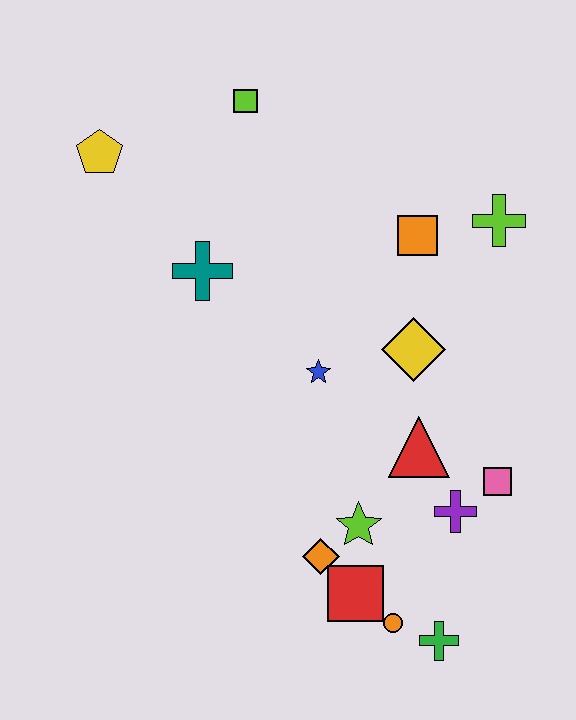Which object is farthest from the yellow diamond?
The yellow pentagon is farthest from the yellow diamond.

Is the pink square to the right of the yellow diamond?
Yes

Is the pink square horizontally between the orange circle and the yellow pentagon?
No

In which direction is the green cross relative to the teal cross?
The green cross is below the teal cross.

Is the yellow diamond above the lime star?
Yes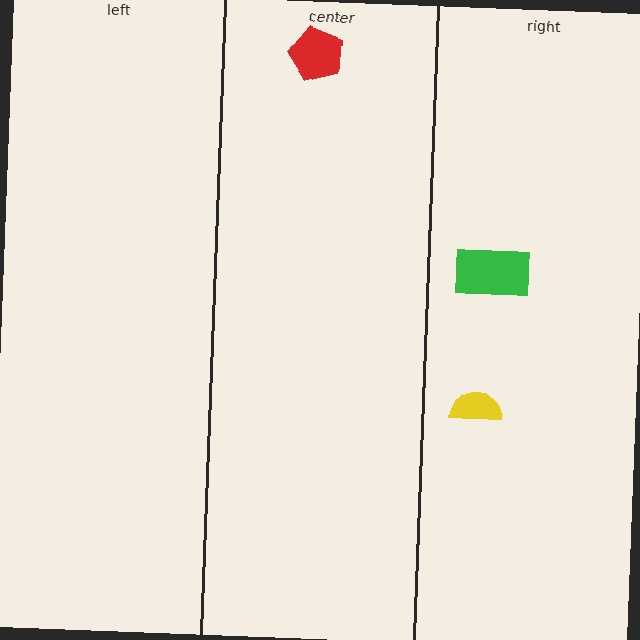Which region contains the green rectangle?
The right region.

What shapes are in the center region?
The red pentagon.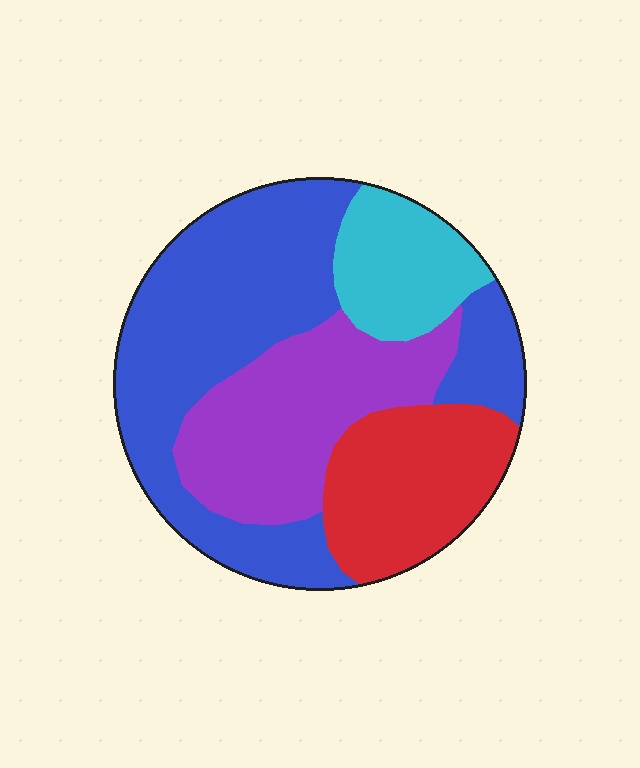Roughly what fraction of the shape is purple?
Purple covers around 25% of the shape.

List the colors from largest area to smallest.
From largest to smallest: blue, purple, red, cyan.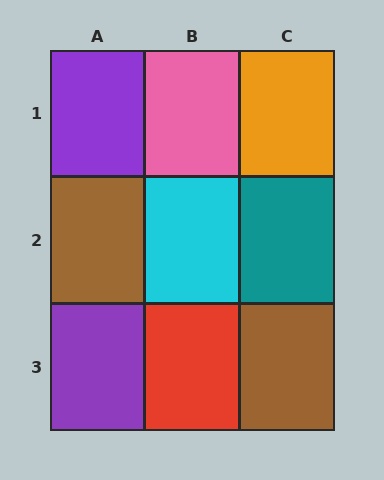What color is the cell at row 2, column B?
Cyan.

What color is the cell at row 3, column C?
Brown.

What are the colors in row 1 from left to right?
Purple, pink, orange.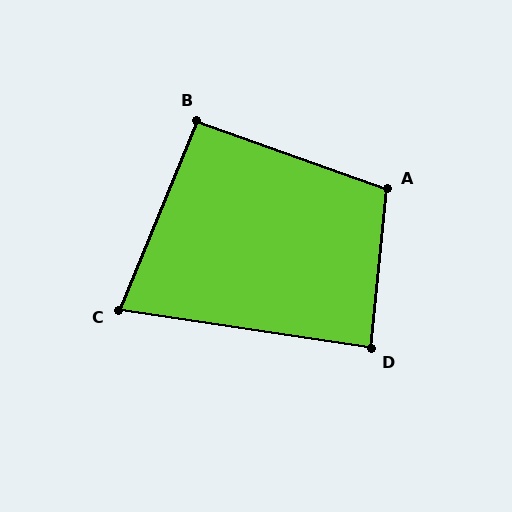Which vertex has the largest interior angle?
A, at approximately 104 degrees.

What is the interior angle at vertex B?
Approximately 93 degrees (approximately right).